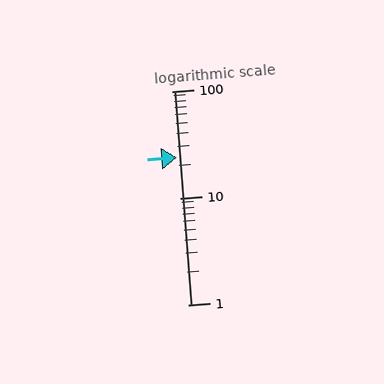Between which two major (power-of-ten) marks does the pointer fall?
The pointer is between 10 and 100.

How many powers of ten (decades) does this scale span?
The scale spans 2 decades, from 1 to 100.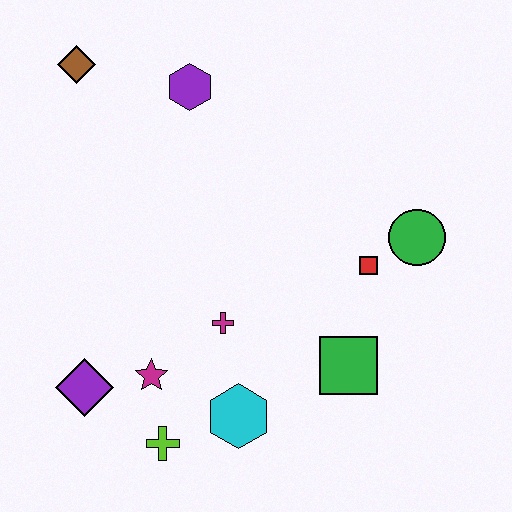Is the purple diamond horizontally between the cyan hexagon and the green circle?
No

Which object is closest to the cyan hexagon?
The lime cross is closest to the cyan hexagon.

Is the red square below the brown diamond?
Yes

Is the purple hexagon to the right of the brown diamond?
Yes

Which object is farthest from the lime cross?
The brown diamond is farthest from the lime cross.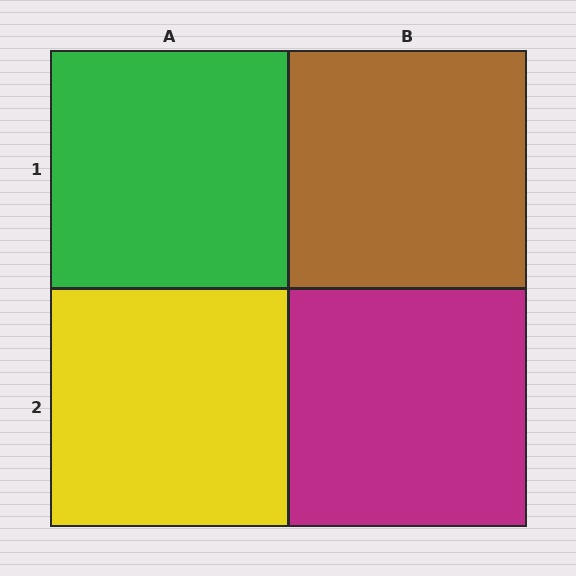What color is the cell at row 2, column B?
Magenta.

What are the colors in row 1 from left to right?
Green, brown.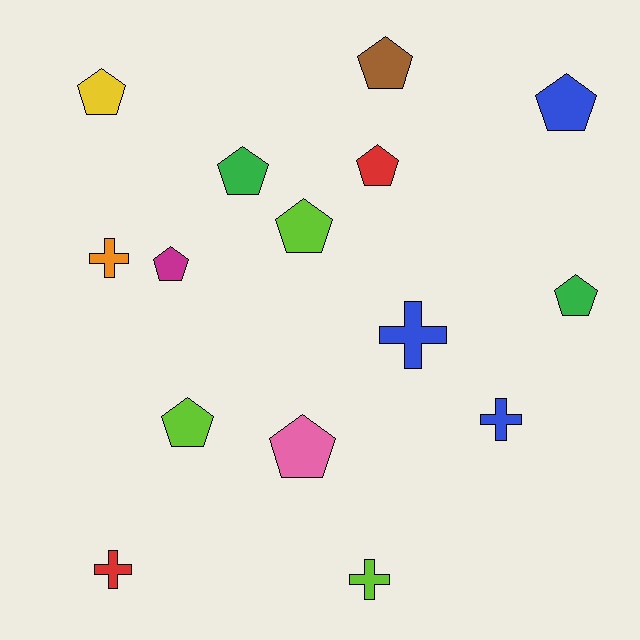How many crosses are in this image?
There are 5 crosses.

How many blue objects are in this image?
There are 3 blue objects.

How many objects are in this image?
There are 15 objects.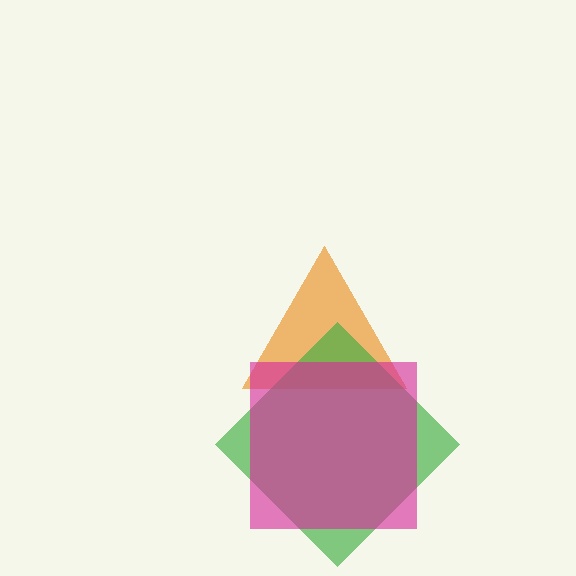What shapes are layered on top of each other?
The layered shapes are: an orange triangle, a green diamond, a magenta square.